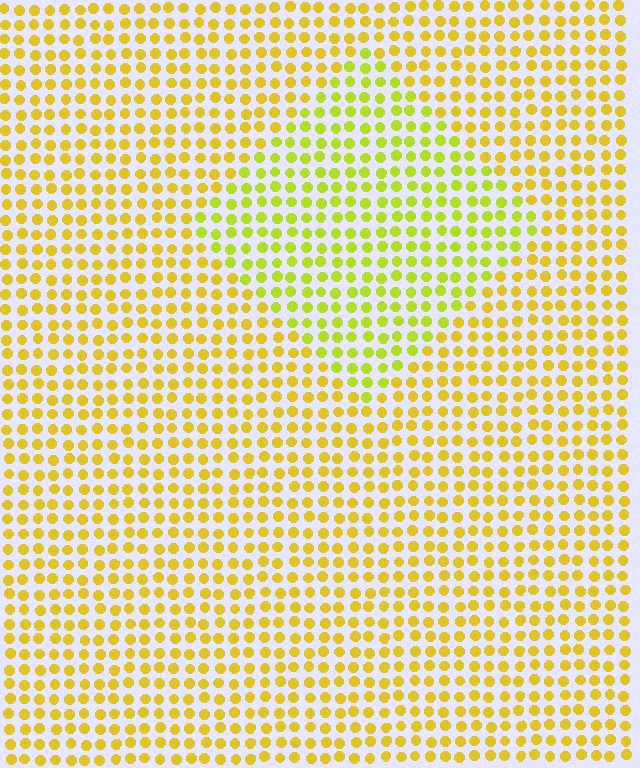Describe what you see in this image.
The image is filled with small yellow elements in a uniform arrangement. A diamond-shaped region is visible where the elements are tinted to a slightly different hue, forming a subtle color boundary.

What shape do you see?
I see a diamond.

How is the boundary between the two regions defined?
The boundary is defined purely by a slight shift in hue (about 25 degrees). Spacing, size, and orientation are identical on both sides.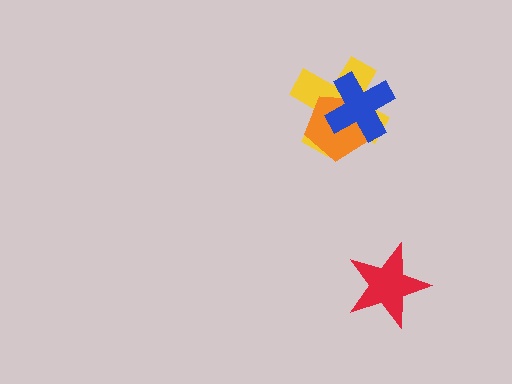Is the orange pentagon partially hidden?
Yes, it is partially covered by another shape.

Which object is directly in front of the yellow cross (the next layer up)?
The orange pentagon is directly in front of the yellow cross.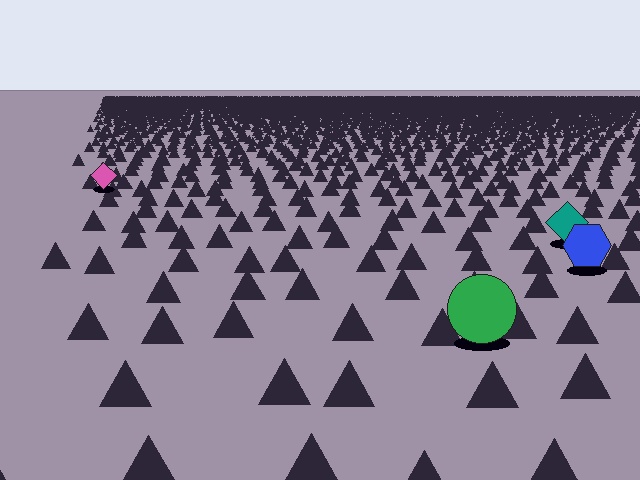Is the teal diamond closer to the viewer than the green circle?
No. The green circle is closer — you can tell from the texture gradient: the ground texture is coarser near it.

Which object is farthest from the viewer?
The pink diamond is farthest from the viewer. It appears smaller and the ground texture around it is denser.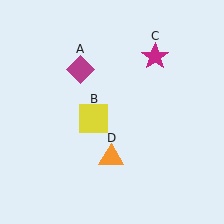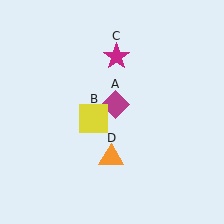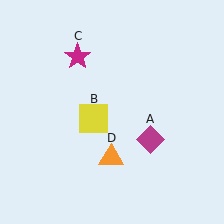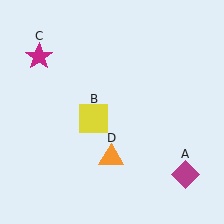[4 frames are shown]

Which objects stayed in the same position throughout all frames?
Yellow square (object B) and orange triangle (object D) remained stationary.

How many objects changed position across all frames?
2 objects changed position: magenta diamond (object A), magenta star (object C).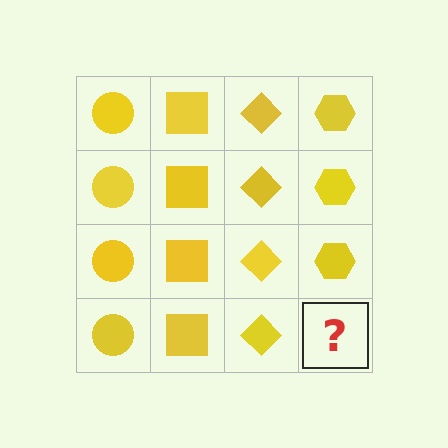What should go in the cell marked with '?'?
The missing cell should contain a yellow hexagon.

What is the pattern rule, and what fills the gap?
The rule is that each column has a consistent shape. The gap should be filled with a yellow hexagon.